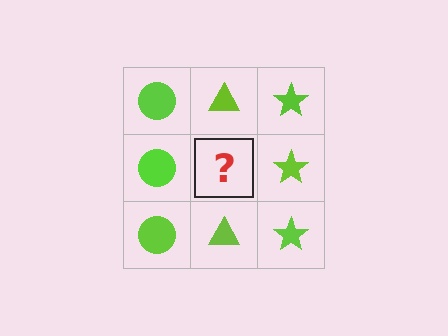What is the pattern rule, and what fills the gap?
The rule is that each column has a consistent shape. The gap should be filled with a lime triangle.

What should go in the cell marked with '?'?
The missing cell should contain a lime triangle.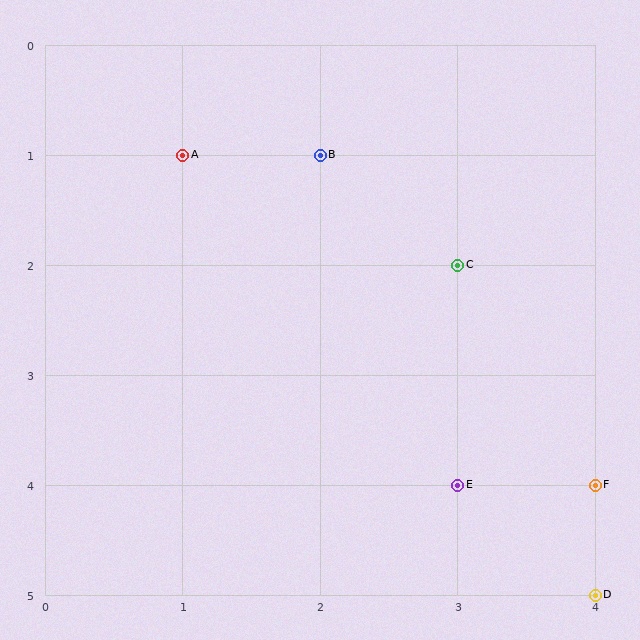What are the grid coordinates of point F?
Point F is at grid coordinates (4, 4).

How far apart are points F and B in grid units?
Points F and B are 2 columns and 3 rows apart (about 3.6 grid units diagonally).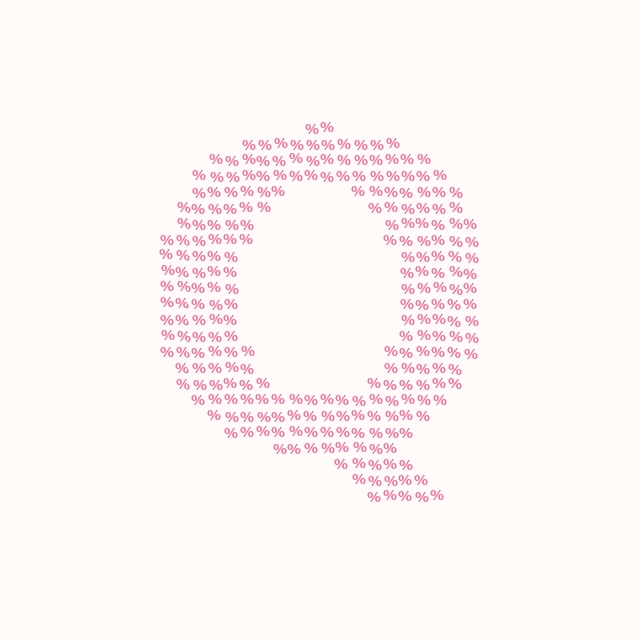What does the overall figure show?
The overall figure shows the letter Q.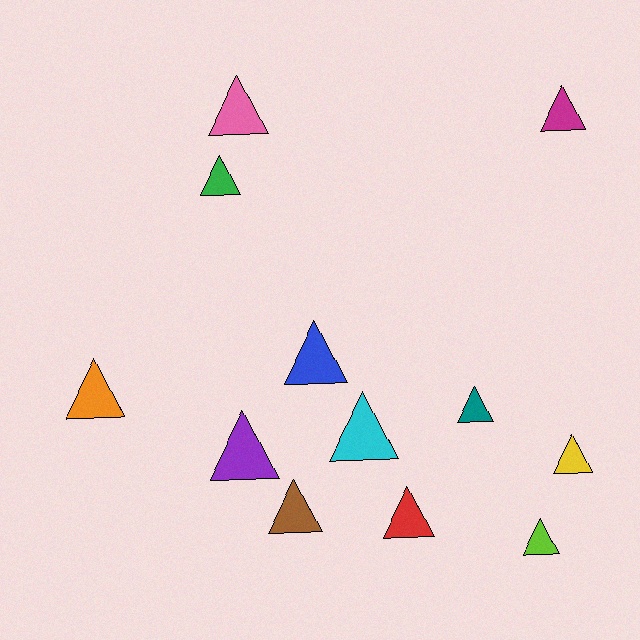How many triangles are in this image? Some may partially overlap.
There are 12 triangles.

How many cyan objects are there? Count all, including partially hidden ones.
There is 1 cyan object.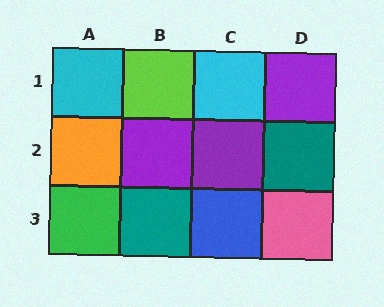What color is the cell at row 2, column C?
Purple.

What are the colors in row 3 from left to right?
Green, teal, blue, pink.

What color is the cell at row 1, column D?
Purple.